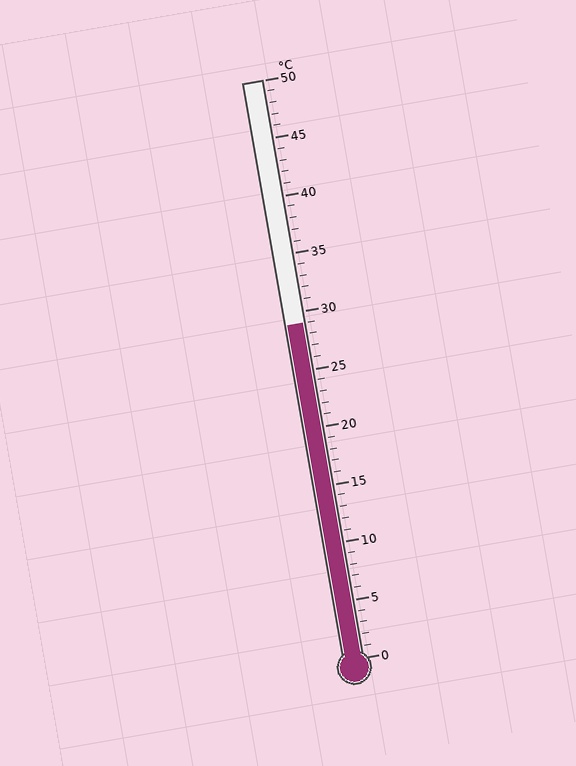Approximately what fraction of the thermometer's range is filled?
The thermometer is filled to approximately 60% of its range.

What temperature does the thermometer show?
The thermometer shows approximately 29°C.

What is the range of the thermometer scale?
The thermometer scale ranges from 0°C to 50°C.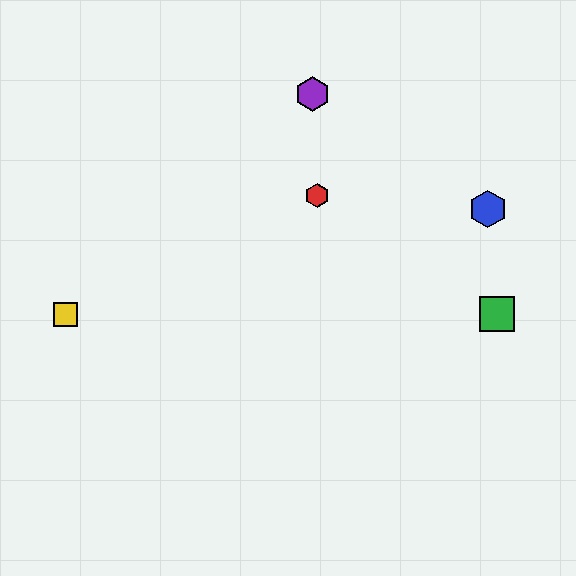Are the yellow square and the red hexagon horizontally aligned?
No, the yellow square is at y≈314 and the red hexagon is at y≈195.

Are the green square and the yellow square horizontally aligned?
Yes, both are at y≈314.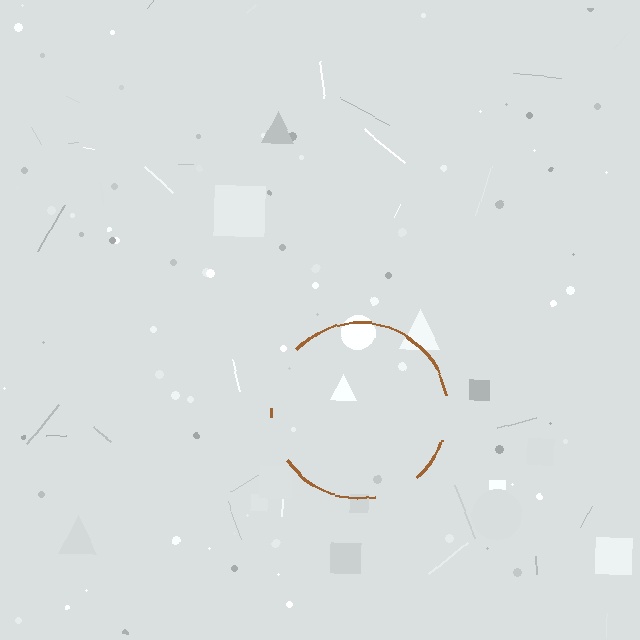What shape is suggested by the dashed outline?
The dashed outline suggests a circle.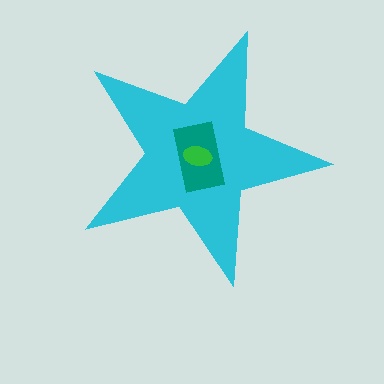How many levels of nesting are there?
3.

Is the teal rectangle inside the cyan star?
Yes.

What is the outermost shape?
The cyan star.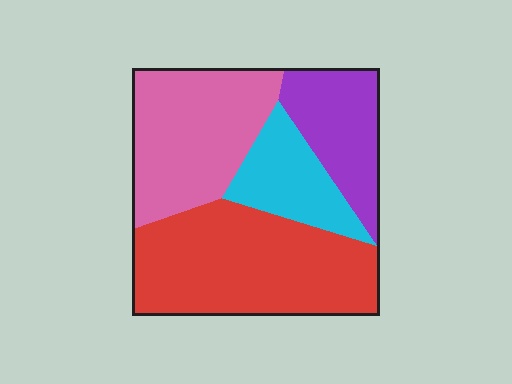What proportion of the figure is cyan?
Cyan takes up about one sixth (1/6) of the figure.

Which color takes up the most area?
Red, at roughly 40%.